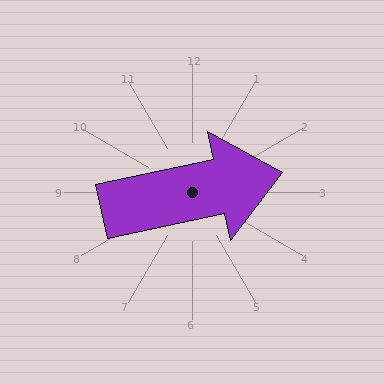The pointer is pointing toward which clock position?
Roughly 3 o'clock.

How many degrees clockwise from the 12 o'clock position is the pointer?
Approximately 78 degrees.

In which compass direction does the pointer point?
East.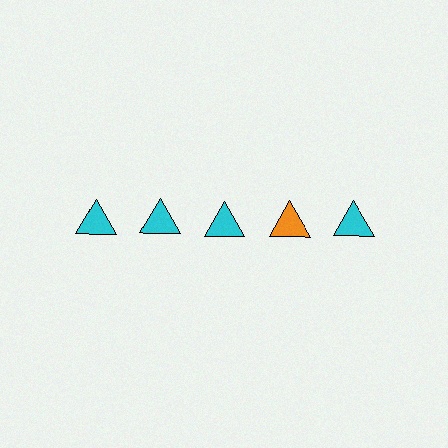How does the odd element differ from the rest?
It has a different color: orange instead of cyan.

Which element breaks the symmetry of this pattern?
The orange triangle in the top row, second from right column breaks the symmetry. All other shapes are cyan triangles.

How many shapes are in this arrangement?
There are 5 shapes arranged in a grid pattern.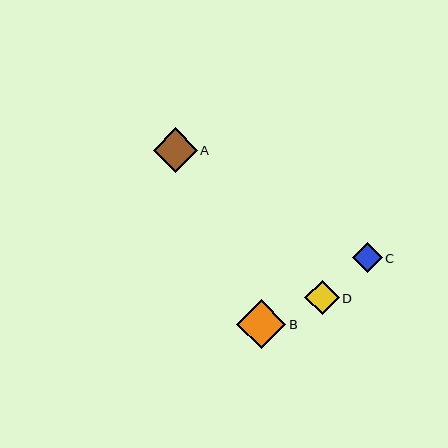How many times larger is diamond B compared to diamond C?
Diamond B is approximately 1.7 times the size of diamond C.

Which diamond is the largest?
Diamond B is the largest with a size of approximately 49 pixels.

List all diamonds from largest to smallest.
From largest to smallest: B, A, D, C.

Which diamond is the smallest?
Diamond C is the smallest with a size of approximately 30 pixels.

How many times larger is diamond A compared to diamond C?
Diamond A is approximately 1.5 times the size of diamond C.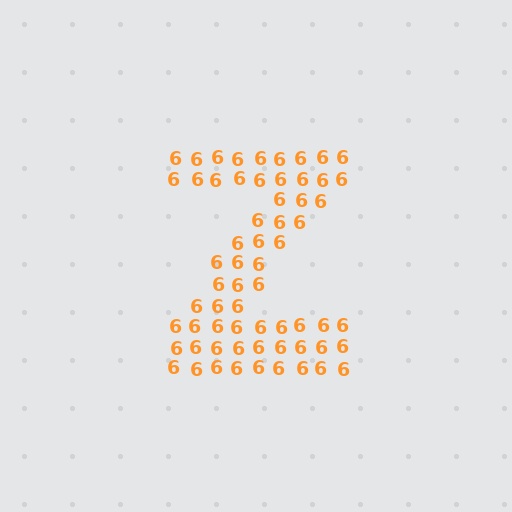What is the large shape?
The large shape is the letter Z.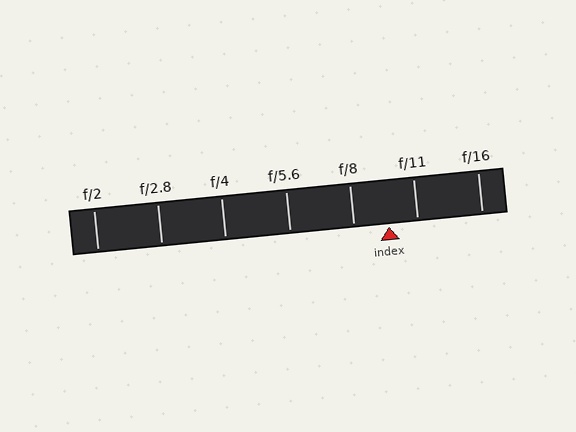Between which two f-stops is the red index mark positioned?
The index mark is between f/8 and f/11.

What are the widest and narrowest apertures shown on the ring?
The widest aperture shown is f/2 and the narrowest is f/16.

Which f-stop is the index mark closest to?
The index mark is closest to f/11.